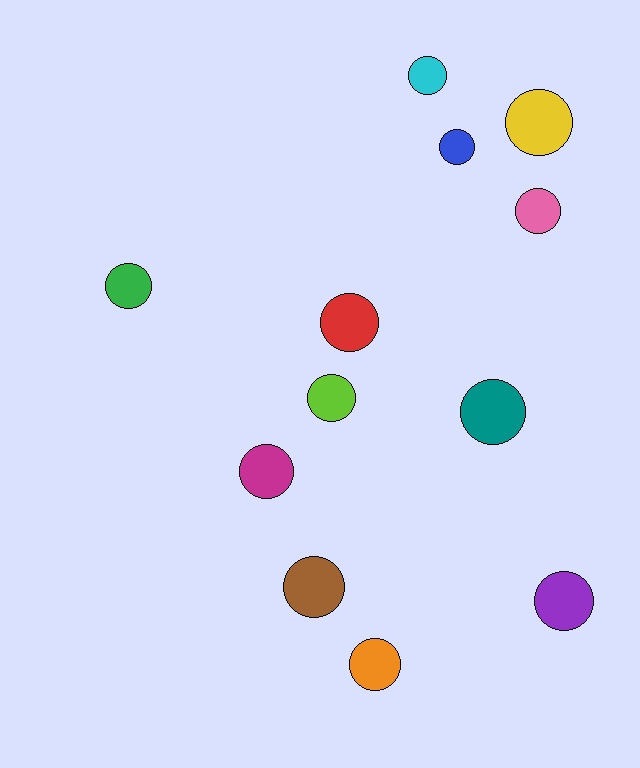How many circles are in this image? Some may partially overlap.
There are 12 circles.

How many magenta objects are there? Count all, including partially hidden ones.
There is 1 magenta object.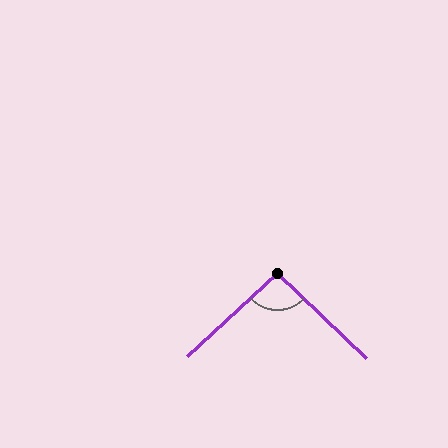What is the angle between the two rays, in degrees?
Approximately 94 degrees.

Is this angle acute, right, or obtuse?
It is approximately a right angle.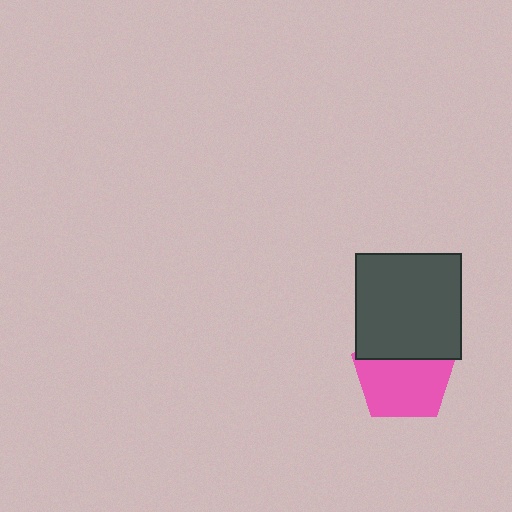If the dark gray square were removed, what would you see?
You would see the complete pink pentagon.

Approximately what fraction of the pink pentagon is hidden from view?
Roughly 34% of the pink pentagon is hidden behind the dark gray square.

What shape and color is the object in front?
The object in front is a dark gray square.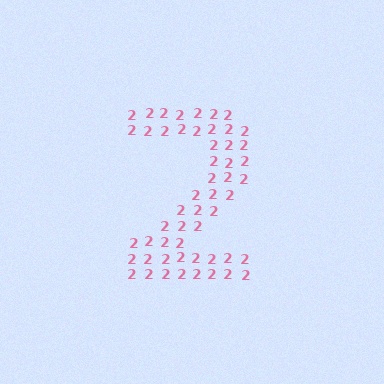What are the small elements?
The small elements are digit 2's.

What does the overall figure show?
The overall figure shows the digit 2.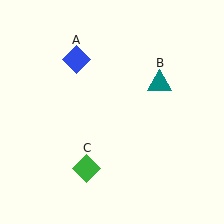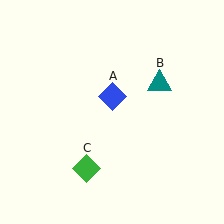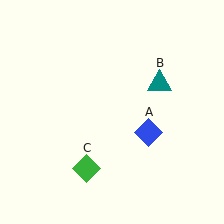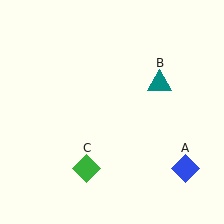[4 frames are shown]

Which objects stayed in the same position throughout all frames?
Teal triangle (object B) and green diamond (object C) remained stationary.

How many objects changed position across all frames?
1 object changed position: blue diamond (object A).